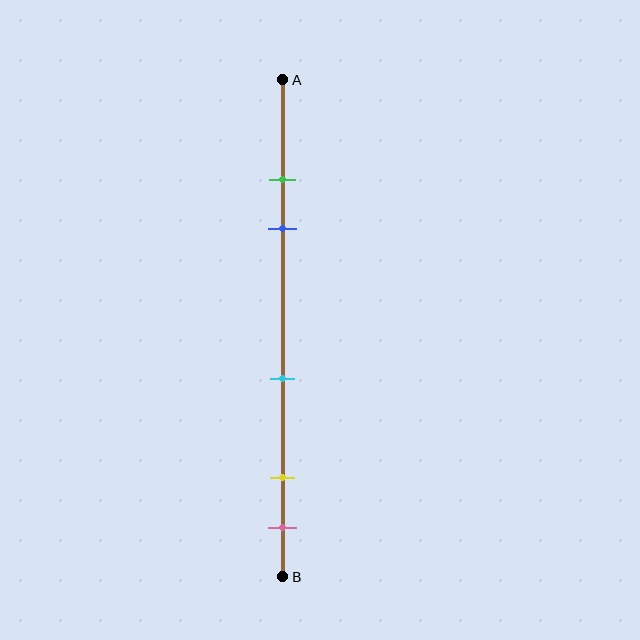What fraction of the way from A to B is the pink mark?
The pink mark is approximately 90% (0.9) of the way from A to B.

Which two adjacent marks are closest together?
The green and blue marks are the closest adjacent pair.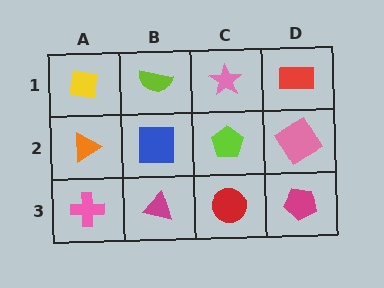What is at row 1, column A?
A yellow square.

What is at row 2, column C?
A lime pentagon.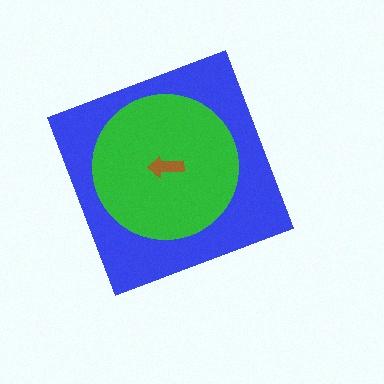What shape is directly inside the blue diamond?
The green circle.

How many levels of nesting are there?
3.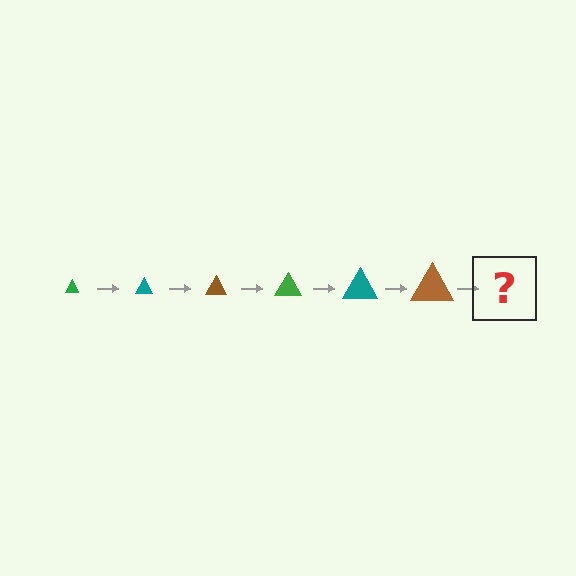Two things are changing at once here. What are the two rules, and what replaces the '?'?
The two rules are that the triangle grows larger each step and the color cycles through green, teal, and brown. The '?' should be a green triangle, larger than the previous one.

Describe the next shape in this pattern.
It should be a green triangle, larger than the previous one.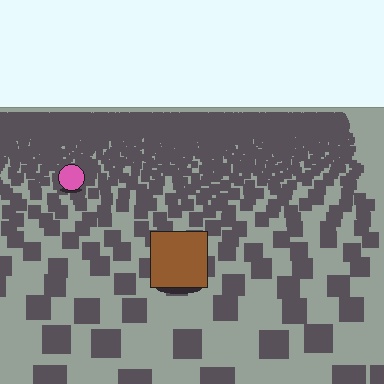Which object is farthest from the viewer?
The pink circle is farthest from the viewer. It appears smaller and the ground texture around it is denser.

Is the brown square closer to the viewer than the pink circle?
Yes. The brown square is closer — you can tell from the texture gradient: the ground texture is coarser near it.